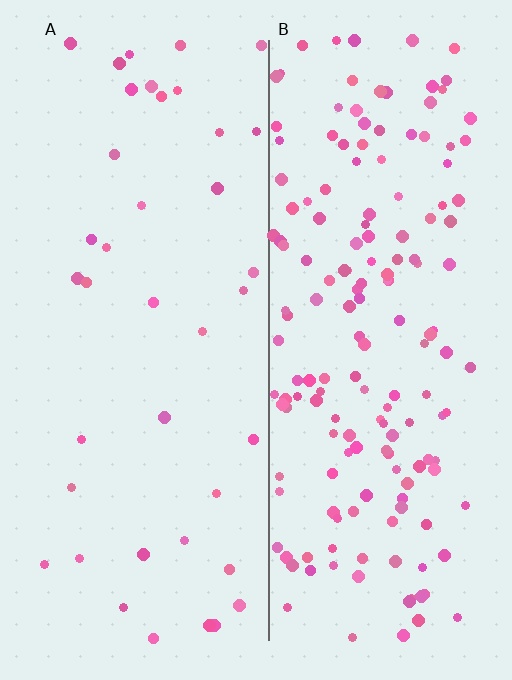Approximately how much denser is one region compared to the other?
Approximately 4.4× — region B over region A.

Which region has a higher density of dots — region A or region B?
B (the right).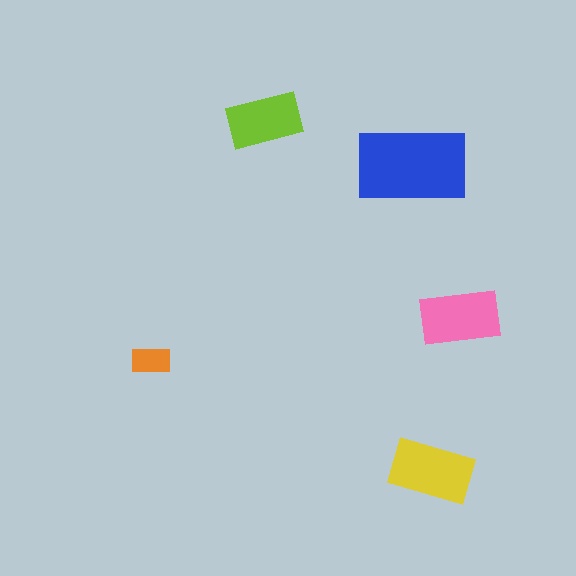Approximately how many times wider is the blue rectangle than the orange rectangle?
About 3 times wider.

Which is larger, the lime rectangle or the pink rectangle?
The pink one.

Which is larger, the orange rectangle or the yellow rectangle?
The yellow one.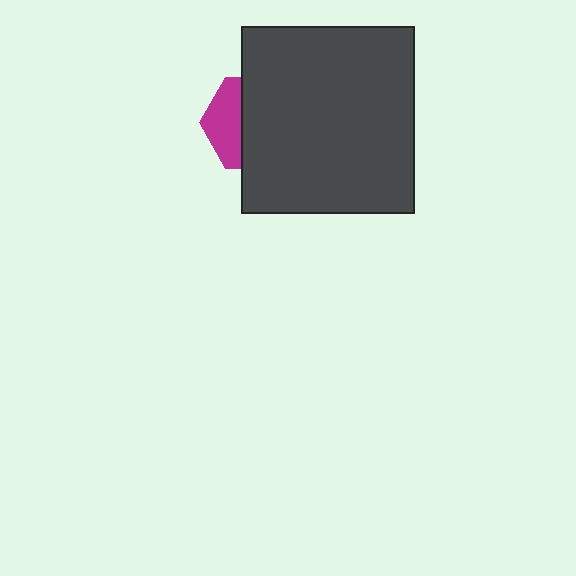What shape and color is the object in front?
The object in front is a dark gray rectangle.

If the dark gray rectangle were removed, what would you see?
You would see the complete magenta hexagon.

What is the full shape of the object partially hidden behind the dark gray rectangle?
The partially hidden object is a magenta hexagon.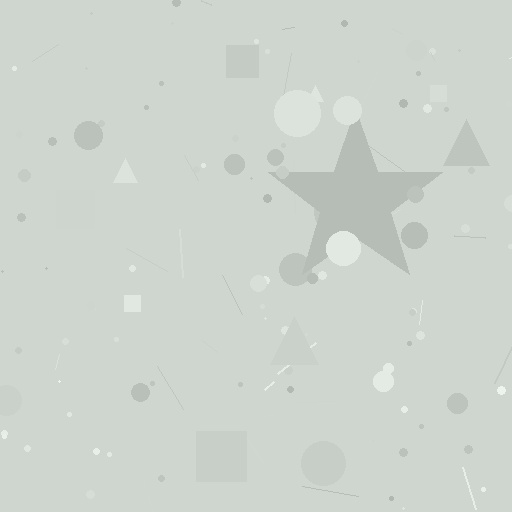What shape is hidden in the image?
A star is hidden in the image.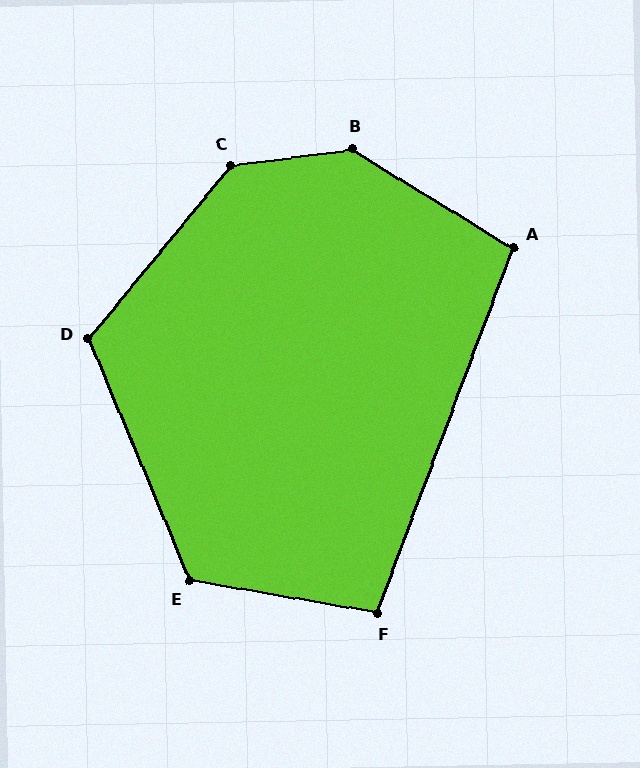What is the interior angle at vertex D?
Approximately 118 degrees (obtuse).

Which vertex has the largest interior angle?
B, at approximately 141 degrees.